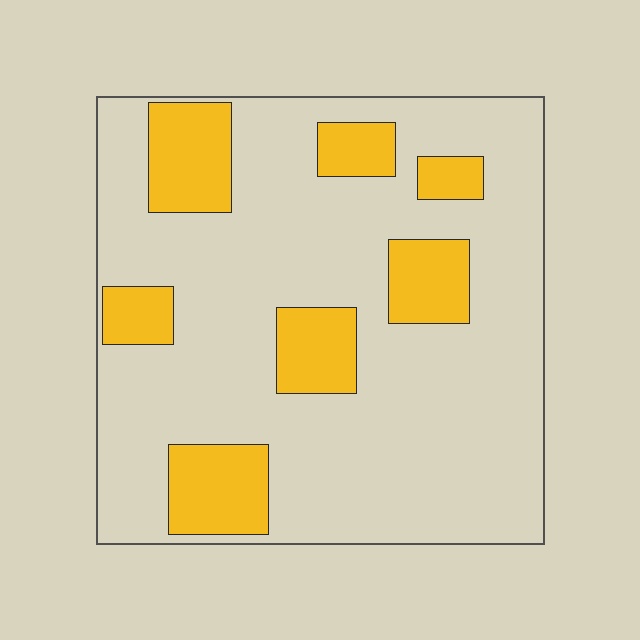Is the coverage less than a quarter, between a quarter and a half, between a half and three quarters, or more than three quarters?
Less than a quarter.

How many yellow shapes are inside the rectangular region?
7.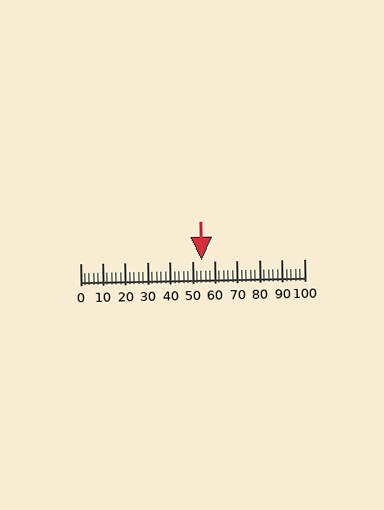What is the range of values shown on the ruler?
The ruler shows values from 0 to 100.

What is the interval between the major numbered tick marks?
The major tick marks are spaced 10 units apart.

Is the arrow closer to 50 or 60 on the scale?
The arrow is closer to 50.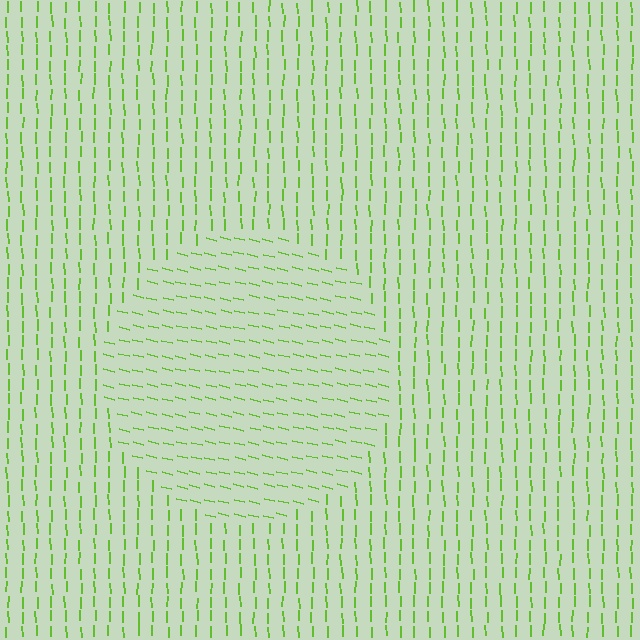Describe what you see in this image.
The image is filled with small lime line segments. A circle region in the image has lines oriented differently from the surrounding lines, creating a visible texture boundary.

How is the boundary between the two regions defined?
The boundary is defined purely by a change in line orientation (approximately 75 degrees difference). All lines are the same color and thickness.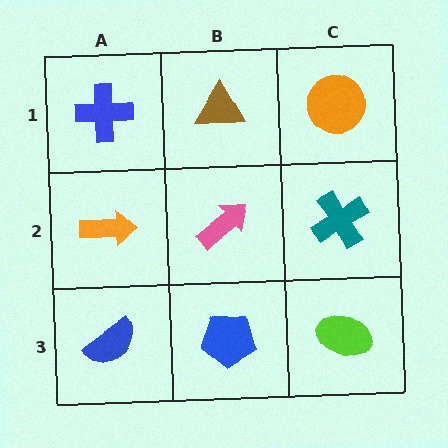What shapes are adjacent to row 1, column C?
A teal cross (row 2, column C), a brown triangle (row 1, column B).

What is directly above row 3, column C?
A teal cross.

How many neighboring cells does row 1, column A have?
2.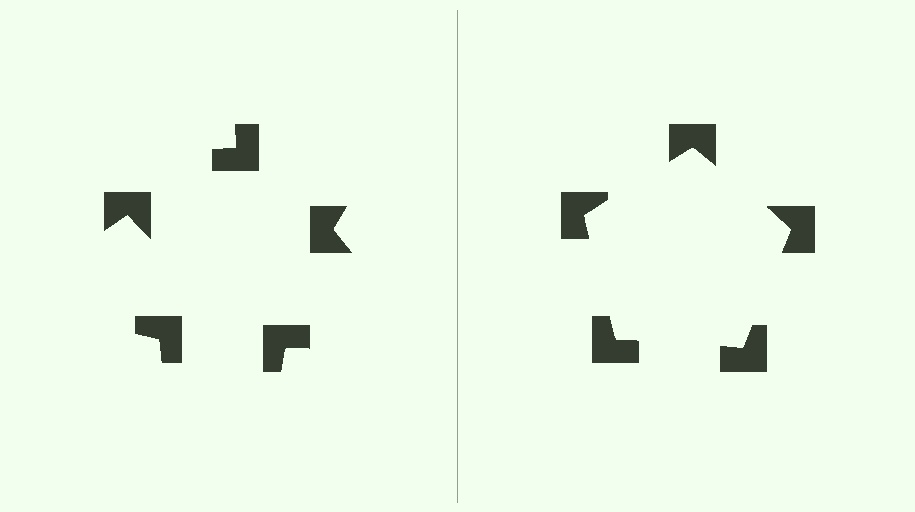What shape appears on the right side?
An illusory pentagon.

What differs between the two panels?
The notched squares are positioned identically on both sides; only the wedge orientations differ. On the right they align to a pentagon; on the left they are misaligned.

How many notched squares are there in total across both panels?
10 — 5 on each side.